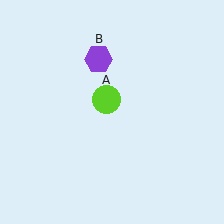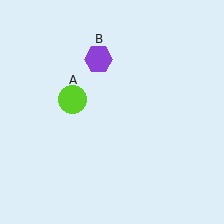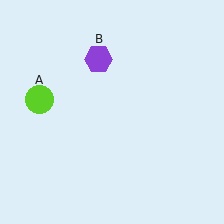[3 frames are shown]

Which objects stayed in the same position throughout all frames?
Purple hexagon (object B) remained stationary.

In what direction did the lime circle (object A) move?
The lime circle (object A) moved left.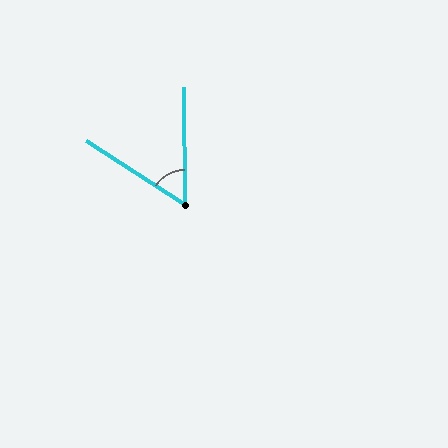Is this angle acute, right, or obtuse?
It is acute.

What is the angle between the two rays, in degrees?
Approximately 57 degrees.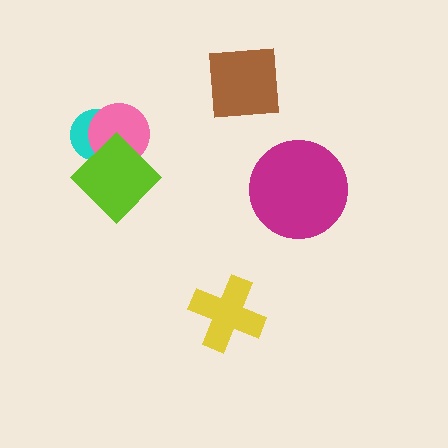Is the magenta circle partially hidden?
No, no other shape covers it.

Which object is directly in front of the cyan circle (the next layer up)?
The pink circle is directly in front of the cyan circle.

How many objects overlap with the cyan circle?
2 objects overlap with the cyan circle.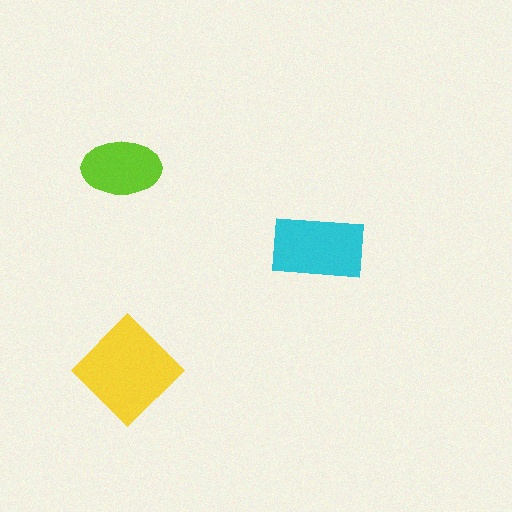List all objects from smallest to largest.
The lime ellipse, the cyan rectangle, the yellow diamond.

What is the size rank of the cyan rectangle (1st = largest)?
2nd.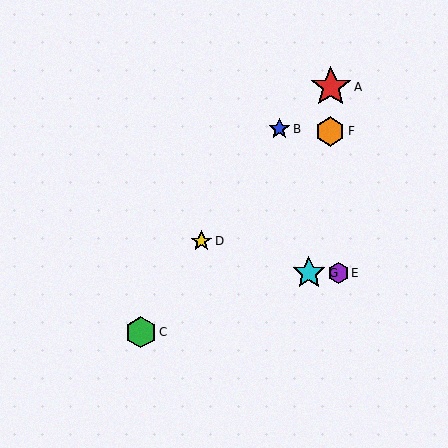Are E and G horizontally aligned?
Yes, both are at y≈273.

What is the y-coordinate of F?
Object F is at y≈131.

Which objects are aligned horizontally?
Objects E, G are aligned horizontally.